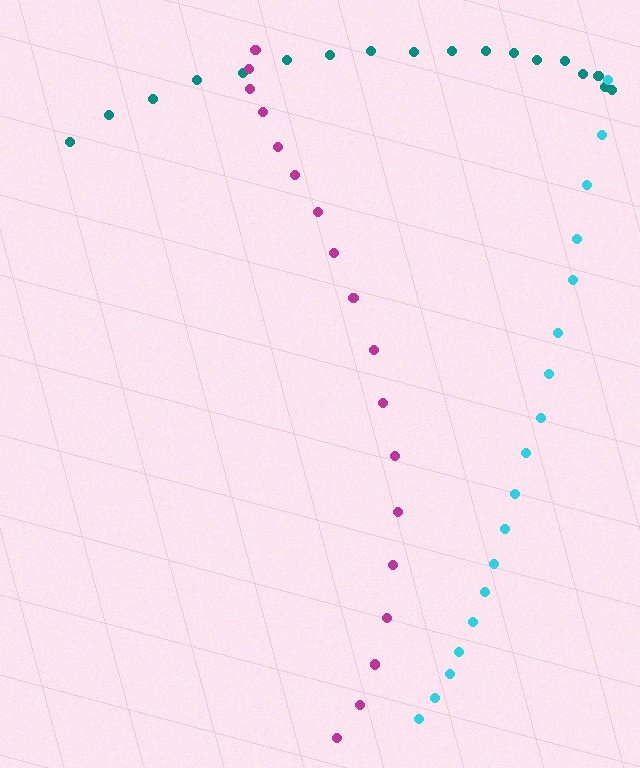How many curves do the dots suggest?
There are 3 distinct paths.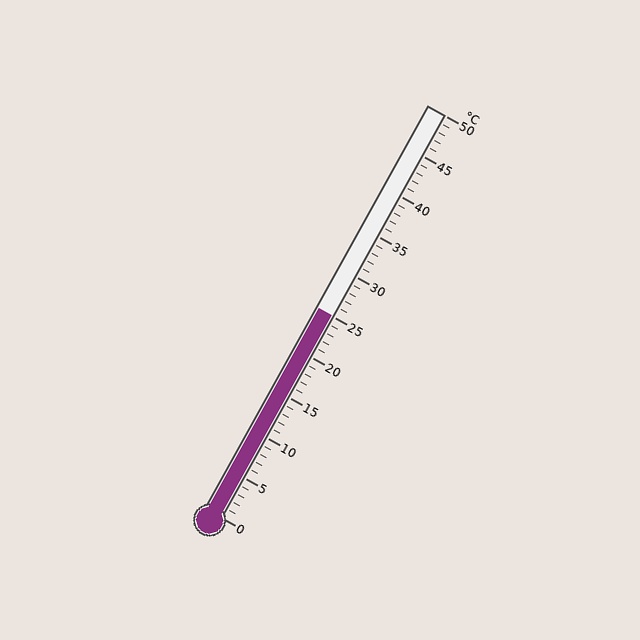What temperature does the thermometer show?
The thermometer shows approximately 25°C.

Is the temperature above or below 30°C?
The temperature is below 30°C.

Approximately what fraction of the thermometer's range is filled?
The thermometer is filled to approximately 50% of its range.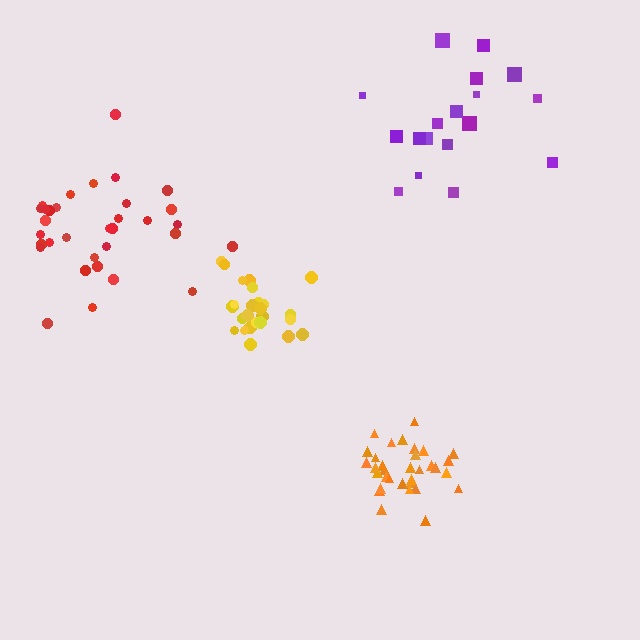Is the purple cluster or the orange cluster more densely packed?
Orange.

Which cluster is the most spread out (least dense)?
Purple.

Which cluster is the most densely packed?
Orange.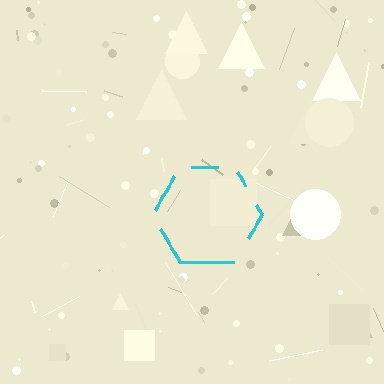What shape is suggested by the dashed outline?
The dashed outline suggests a hexagon.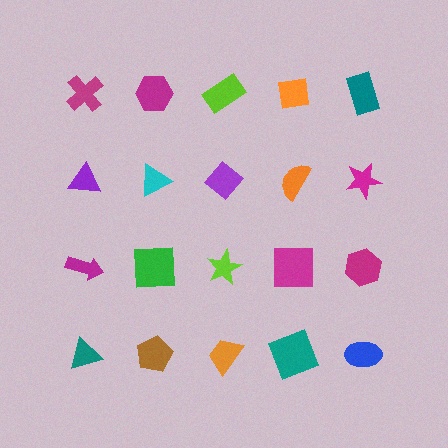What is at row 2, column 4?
An orange semicircle.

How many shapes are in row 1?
5 shapes.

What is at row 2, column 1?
A purple triangle.